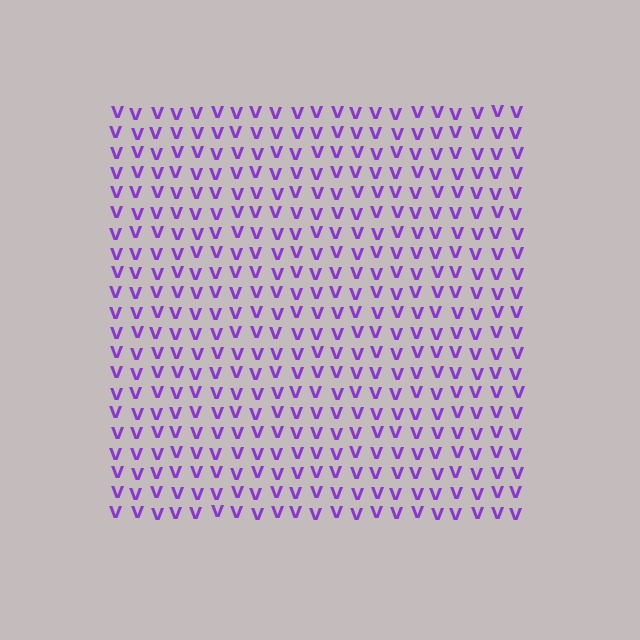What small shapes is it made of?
It is made of small letter V's.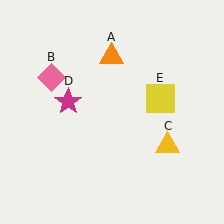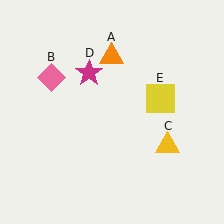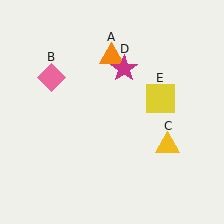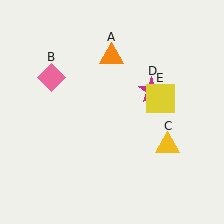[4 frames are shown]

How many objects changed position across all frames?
1 object changed position: magenta star (object D).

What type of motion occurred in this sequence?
The magenta star (object D) rotated clockwise around the center of the scene.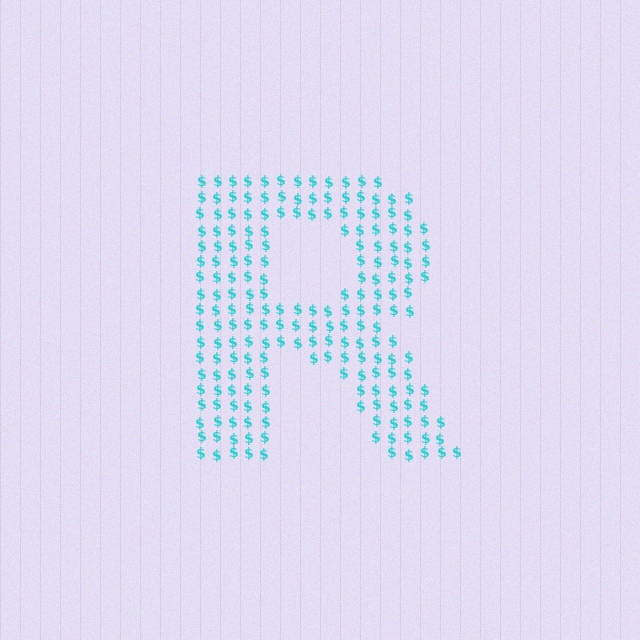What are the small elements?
The small elements are dollar signs.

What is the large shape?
The large shape is the letter R.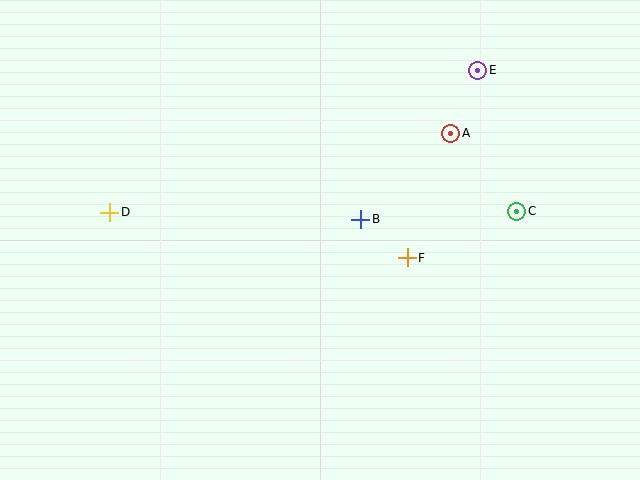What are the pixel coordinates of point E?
Point E is at (478, 70).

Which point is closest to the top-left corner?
Point D is closest to the top-left corner.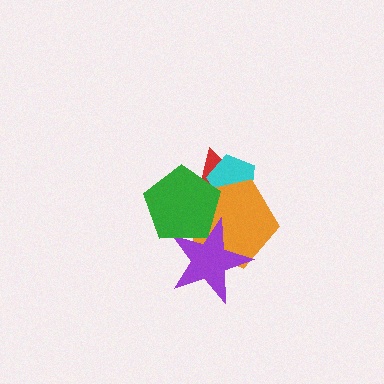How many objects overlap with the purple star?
2 objects overlap with the purple star.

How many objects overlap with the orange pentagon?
4 objects overlap with the orange pentagon.